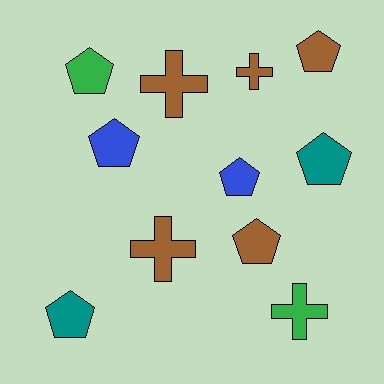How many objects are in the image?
There are 11 objects.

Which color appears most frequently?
Brown, with 5 objects.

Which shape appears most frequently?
Pentagon, with 7 objects.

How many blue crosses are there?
There are no blue crosses.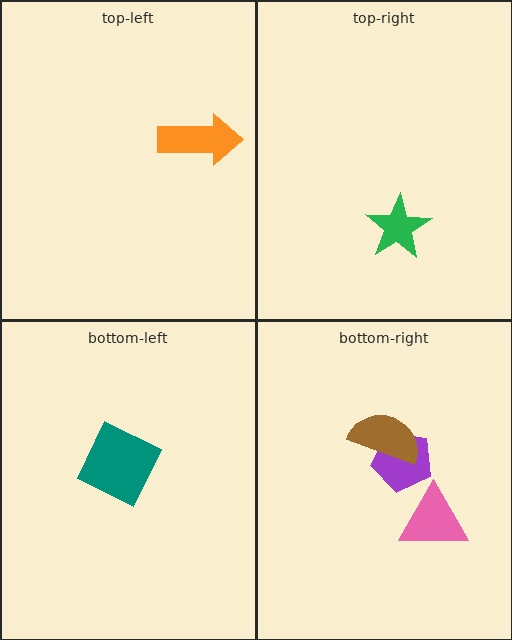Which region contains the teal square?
The bottom-left region.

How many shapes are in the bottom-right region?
3.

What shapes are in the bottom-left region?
The teal square.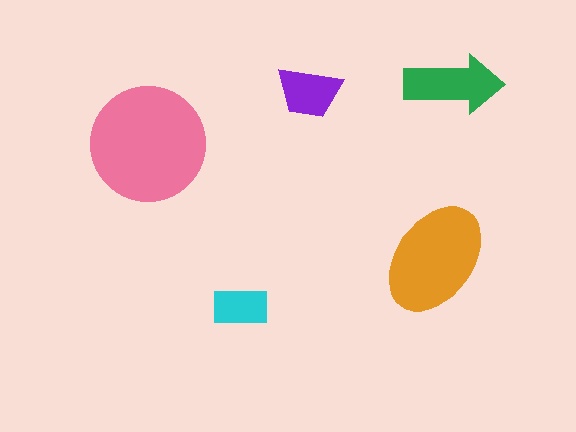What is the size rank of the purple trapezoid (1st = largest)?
4th.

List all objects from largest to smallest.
The pink circle, the orange ellipse, the green arrow, the purple trapezoid, the cyan rectangle.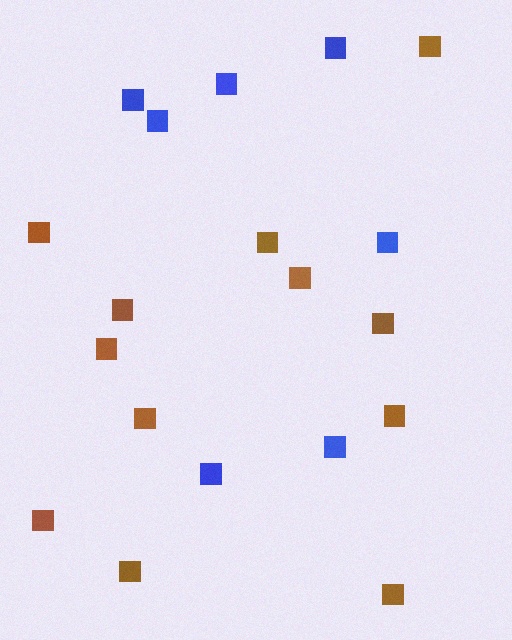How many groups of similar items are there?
There are 2 groups: one group of blue squares (7) and one group of brown squares (12).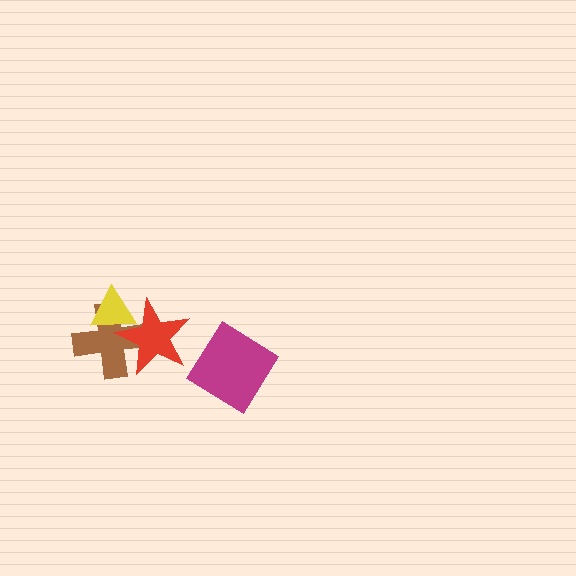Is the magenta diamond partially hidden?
No, no other shape covers it.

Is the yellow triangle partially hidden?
Yes, it is partially covered by another shape.